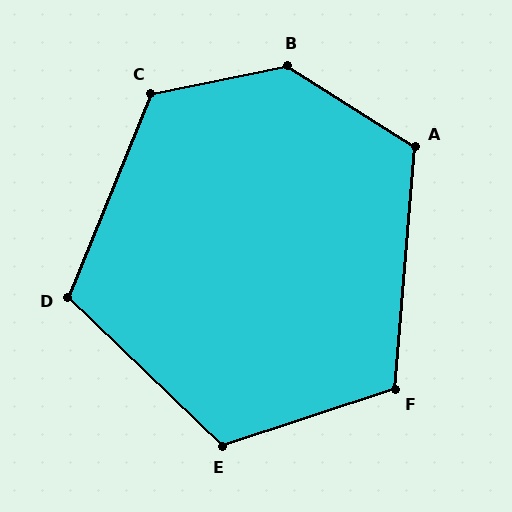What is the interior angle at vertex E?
Approximately 118 degrees (obtuse).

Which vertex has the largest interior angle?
B, at approximately 136 degrees.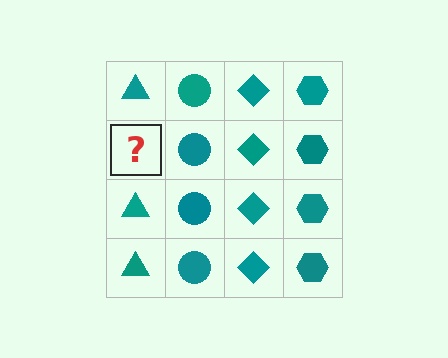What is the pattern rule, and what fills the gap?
The rule is that each column has a consistent shape. The gap should be filled with a teal triangle.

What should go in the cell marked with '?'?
The missing cell should contain a teal triangle.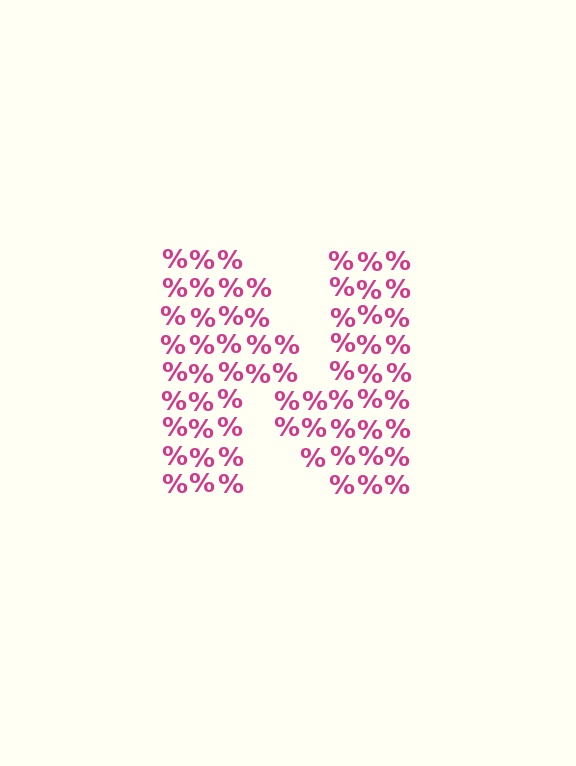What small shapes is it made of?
It is made of small percent signs.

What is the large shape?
The large shape is the letter N.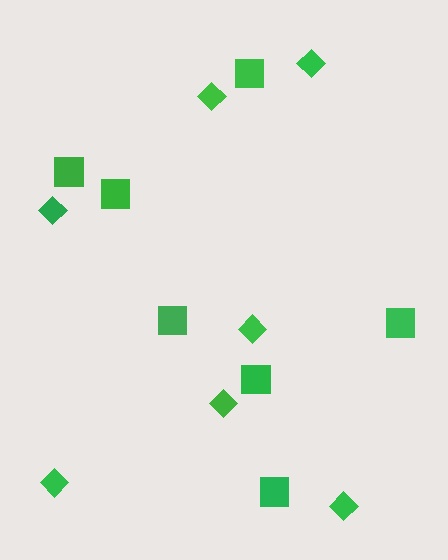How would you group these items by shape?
There are 2 groups: one group of diamonds (7) and one group of squares (7).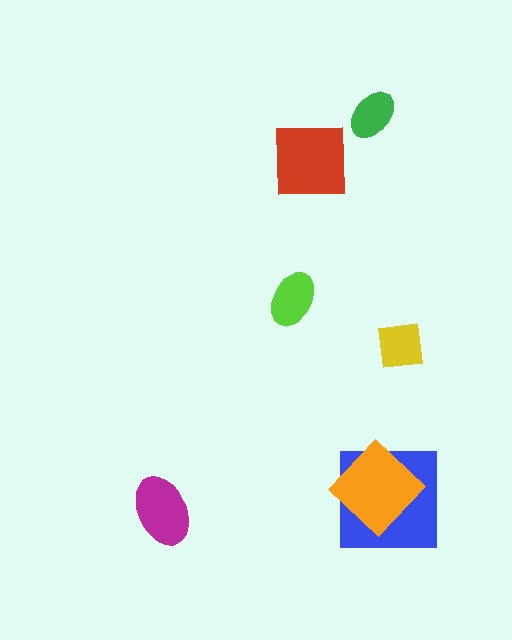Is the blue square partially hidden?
Yes, it is partially covered by another shape.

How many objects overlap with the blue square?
1 object overlaps with the blue square.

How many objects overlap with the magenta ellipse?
0 objects overlap with the magenta ellipse.